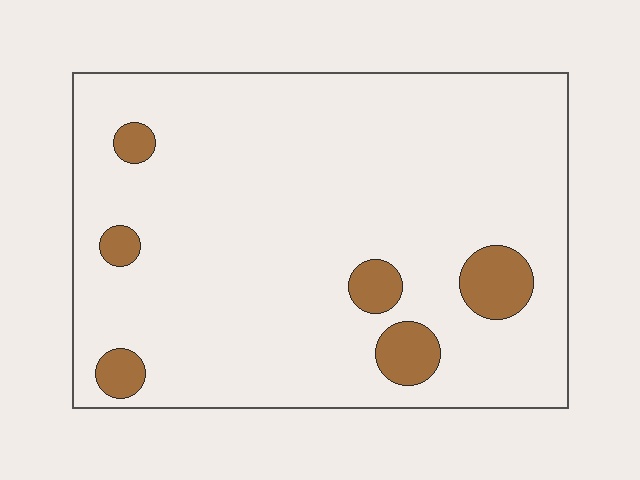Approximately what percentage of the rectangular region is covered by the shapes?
Approximately 10%.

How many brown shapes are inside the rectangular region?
6.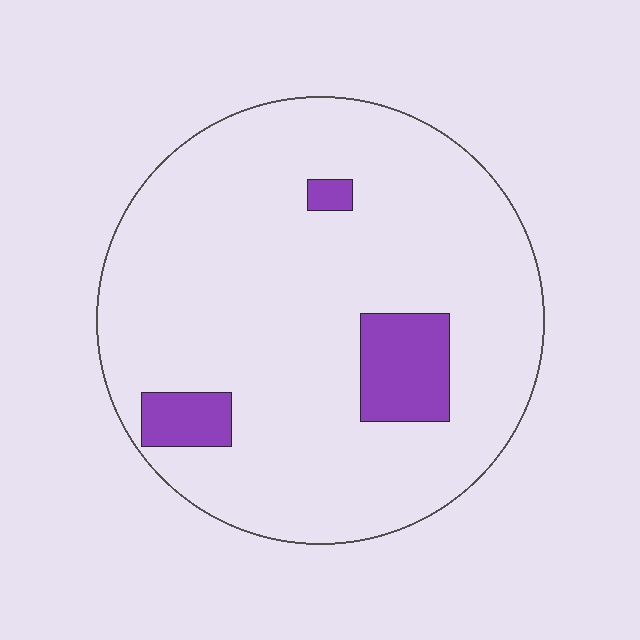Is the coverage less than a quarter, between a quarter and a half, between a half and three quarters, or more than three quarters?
Less than a quarter.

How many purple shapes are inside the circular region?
3.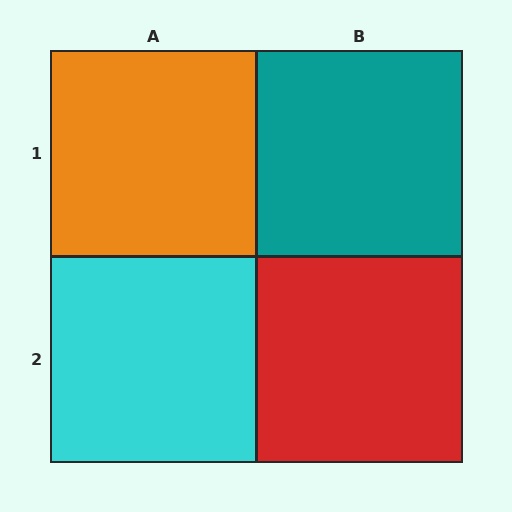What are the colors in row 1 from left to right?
Orange, teal.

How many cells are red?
1 cell is red.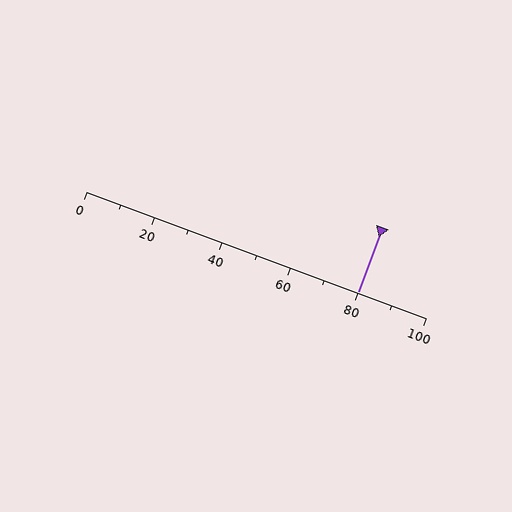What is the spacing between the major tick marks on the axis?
The major ticks are spaced 20 apart.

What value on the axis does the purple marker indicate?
The marker indicates approximately 80.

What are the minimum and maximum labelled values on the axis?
The axis runs from 0 to 100.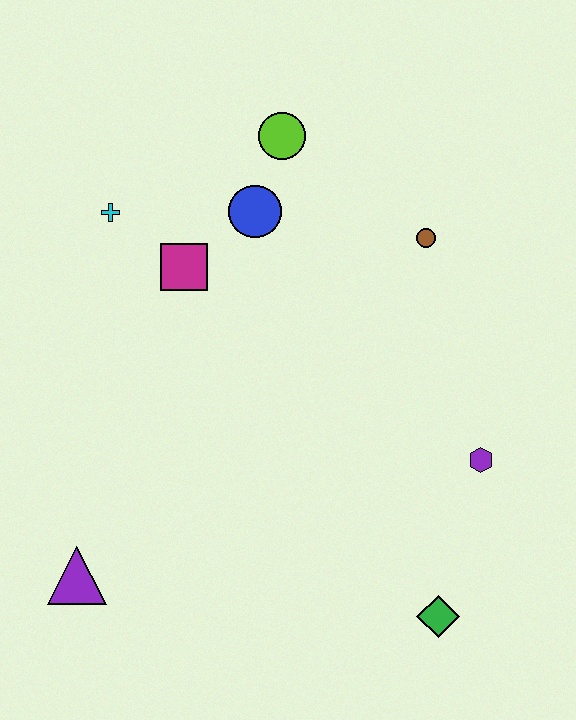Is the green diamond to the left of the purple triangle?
No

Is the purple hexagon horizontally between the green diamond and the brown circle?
No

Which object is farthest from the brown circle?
The purple triangle is farthest from the brown circle.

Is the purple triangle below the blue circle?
Yes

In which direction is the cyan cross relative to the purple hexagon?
The cyan cross is to the left of the purple hexagon.